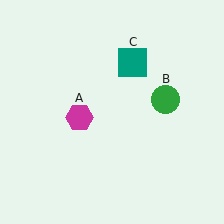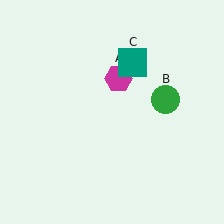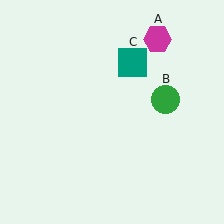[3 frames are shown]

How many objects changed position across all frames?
1 object changed position: magenta hexagon (object A).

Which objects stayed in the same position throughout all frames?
Green circle (object B) and teal square (object C) remained stationary.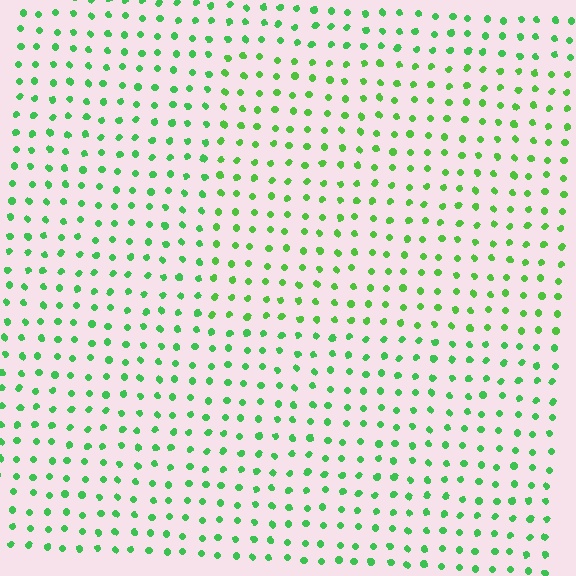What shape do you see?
I see a rectangle.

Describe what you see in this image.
The image is filled with small green elements in a uniform arrangement. A rectangle-shaped region is visible where the elements are tinted to a slightly different hue, forming a subtle color boundary.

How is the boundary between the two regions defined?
The boundary is defined purely by a slight shift in hue (about 18 degrees). Spacing, size, and orientation are identical on both sides.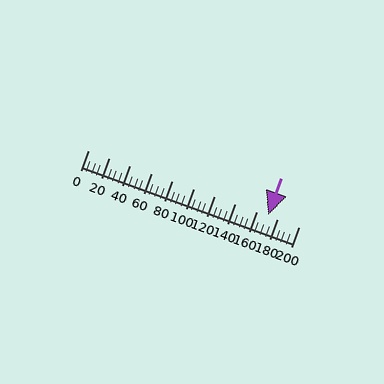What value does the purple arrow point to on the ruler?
The purple arrow points to approximately 171.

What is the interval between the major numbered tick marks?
The major tick marks are spaced 20 units apart.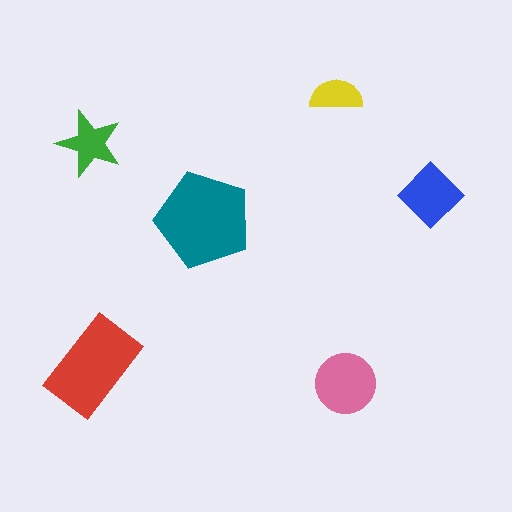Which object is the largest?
The teal pentagon.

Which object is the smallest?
The yellow semicircle.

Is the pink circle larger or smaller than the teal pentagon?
Smaller.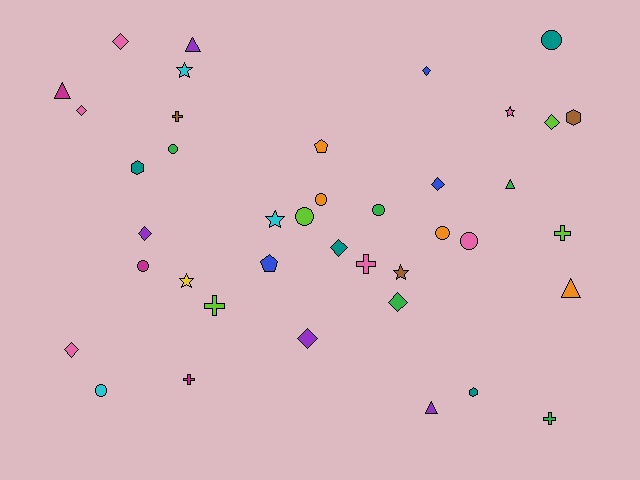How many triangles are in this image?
There are 5 triangles.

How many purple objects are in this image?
There are 4 purple objects.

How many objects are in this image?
There are 40 objects.